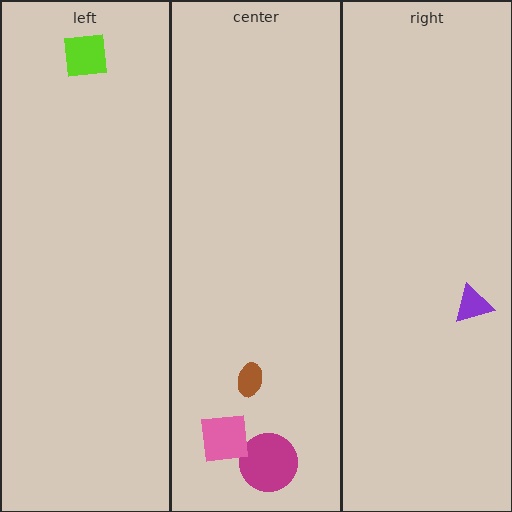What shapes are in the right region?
The purple triangle.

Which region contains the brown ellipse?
The center region.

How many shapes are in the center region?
3.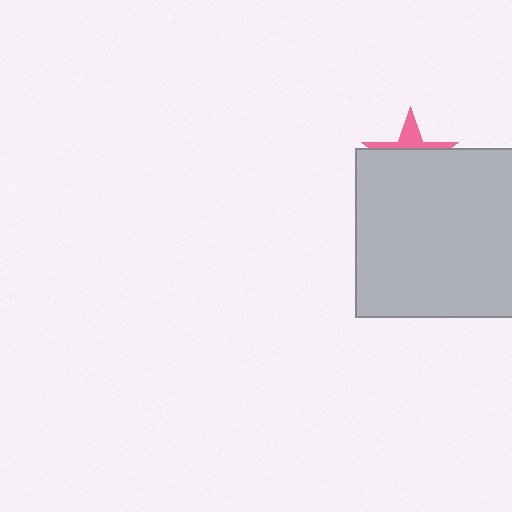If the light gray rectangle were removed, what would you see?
You would see the complete pink star.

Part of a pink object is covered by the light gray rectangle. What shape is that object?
It is a star.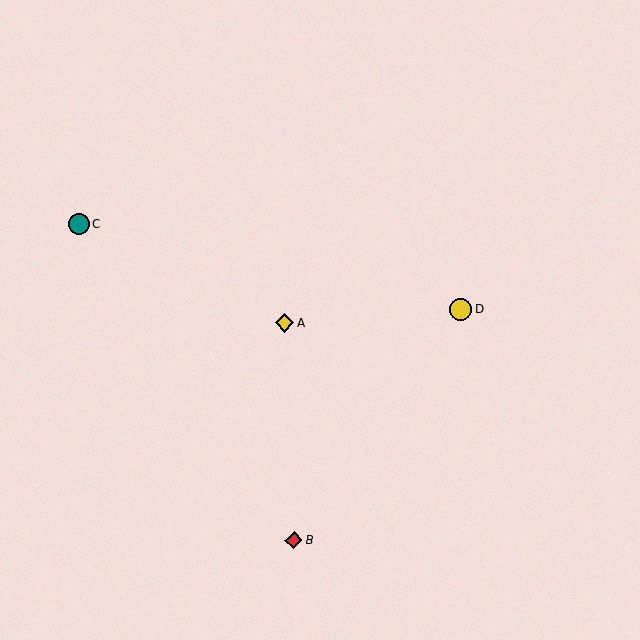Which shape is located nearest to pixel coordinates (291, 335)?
The yellow diamond (labeled A) at (284, 323) is nearest to that location.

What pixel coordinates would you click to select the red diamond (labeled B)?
Click at (294, 540) to select the red diamond B.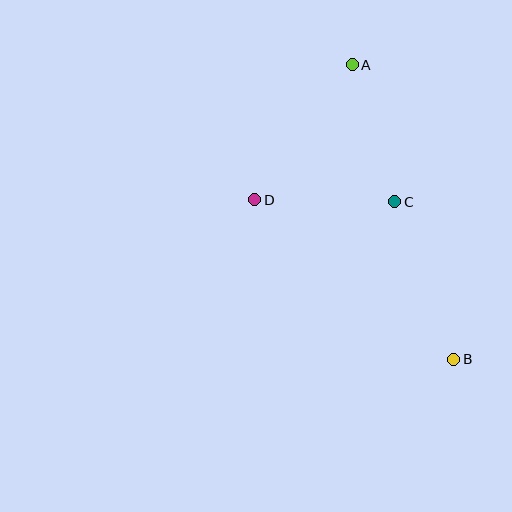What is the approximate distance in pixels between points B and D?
The distance between B and D is approximately 255 pixels.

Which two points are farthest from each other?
Points A and B are farthest from each other.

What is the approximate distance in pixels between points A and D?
The distance between A and D is approximately 167 pixels.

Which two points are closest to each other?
Points C and D are closest to each other.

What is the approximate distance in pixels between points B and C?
The distance between B and C is approximately 168 pixels.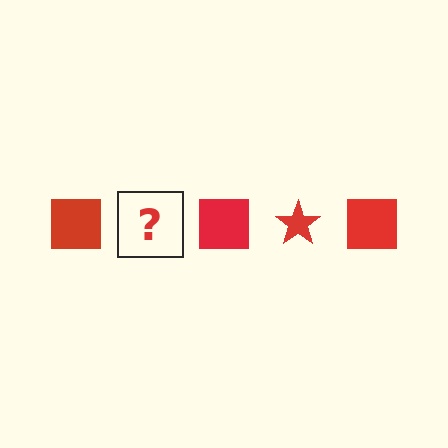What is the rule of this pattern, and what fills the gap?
The rule is that the pattern cycles through square, star shapes in red. The gap should be filled with a red star.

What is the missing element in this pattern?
The missing element is a red star.